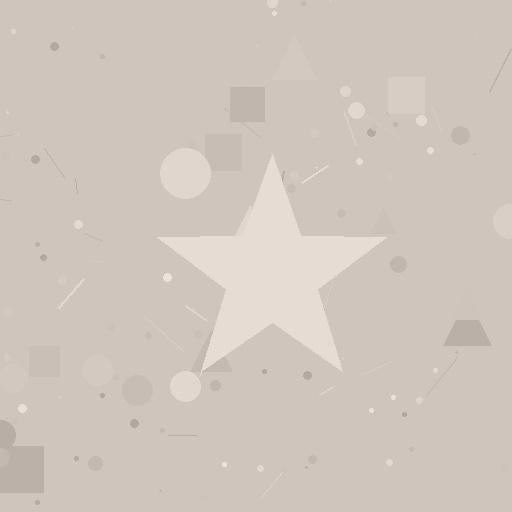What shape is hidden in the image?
A star is hidden in the image.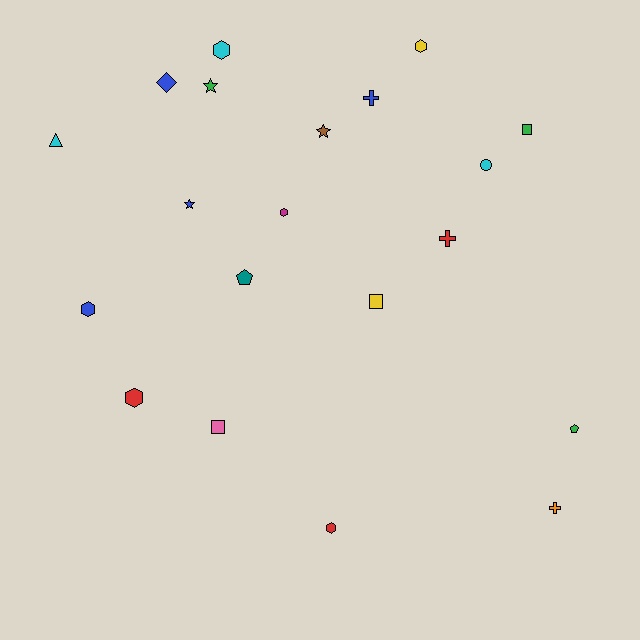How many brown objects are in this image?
There is 1 brown object.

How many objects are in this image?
There are 20 objects.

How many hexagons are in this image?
There are 6 hexagons.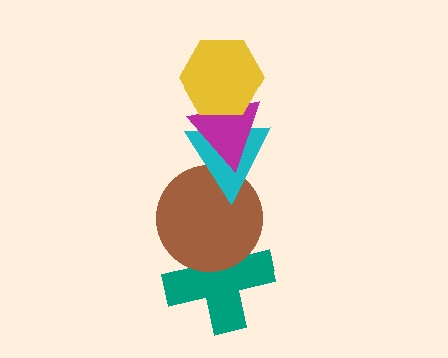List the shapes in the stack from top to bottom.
From top to bottom: the yellow hexagon, the magenta triangle, the cyan triangle, the brown circle, the teal cross.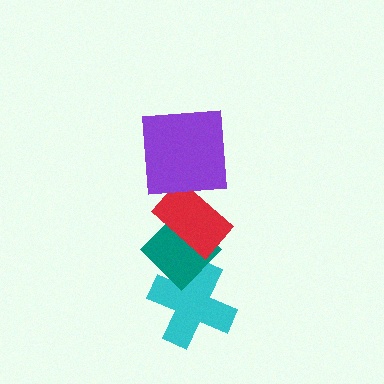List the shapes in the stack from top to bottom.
From top to bottom: the purple square, the red rectangle, the teal diamond, the cyan cross.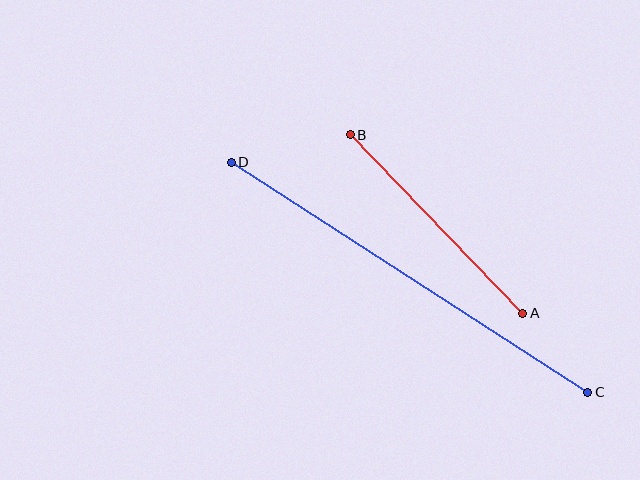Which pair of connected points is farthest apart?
Points C and D are farthest apart.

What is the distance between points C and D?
The distance is approximately 424 pixels.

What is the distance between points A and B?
The distance is approximately 248 pixels.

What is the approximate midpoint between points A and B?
The midpoint is at approximately (437, 224) pixels.